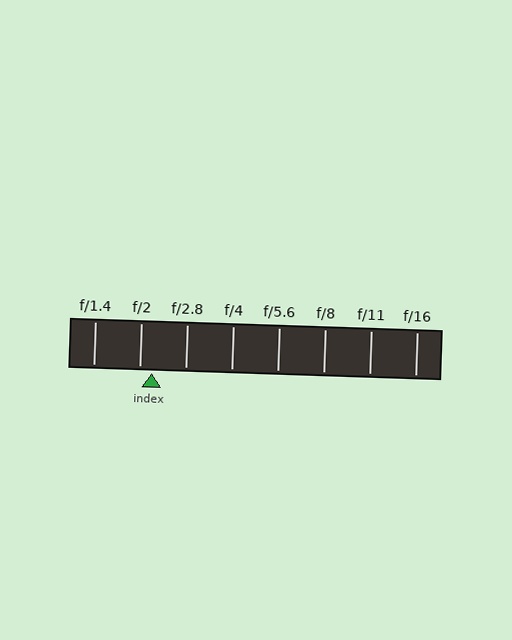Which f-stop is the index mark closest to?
The index mark is closest to f/2.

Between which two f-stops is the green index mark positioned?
The index mark is between f/2 and f/2.8.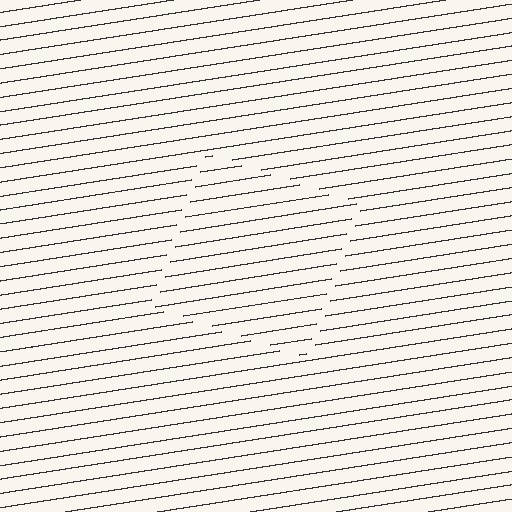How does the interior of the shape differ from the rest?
The interior of the shape contains the same grating, shifted by half a period — the contour is defined by the phase discontinuity where line-ends from the inner and outer gratings abut.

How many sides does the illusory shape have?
4 sides — the line-ends trace a square.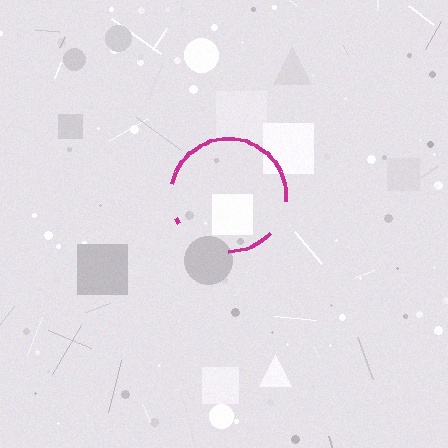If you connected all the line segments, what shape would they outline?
They would outline a circle.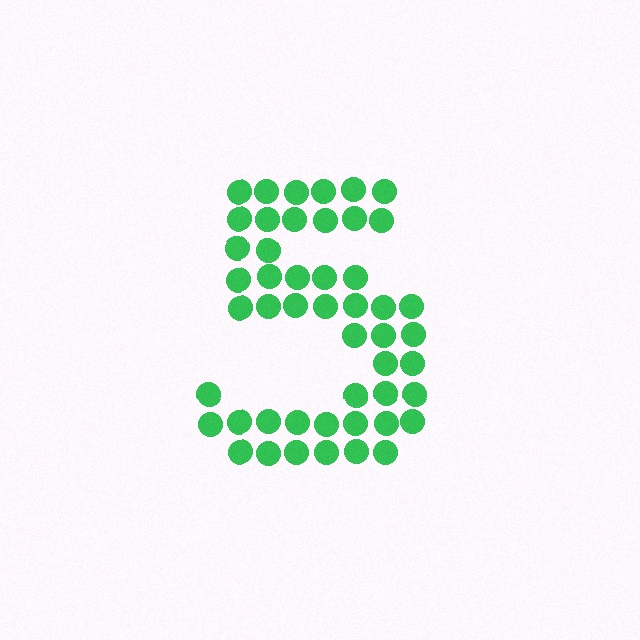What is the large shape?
The large shape is the digit 5.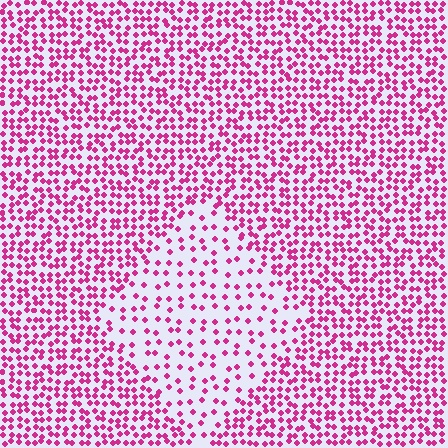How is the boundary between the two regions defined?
The boundary is defined by a change in element density (approximately 2.3x ratio). All elements are the same color, size, and shape.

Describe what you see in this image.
The image contains small magenta elements arranged at two different densities. A diamond-shaped region is visible where the elements are less densely packed than the surrounding area.